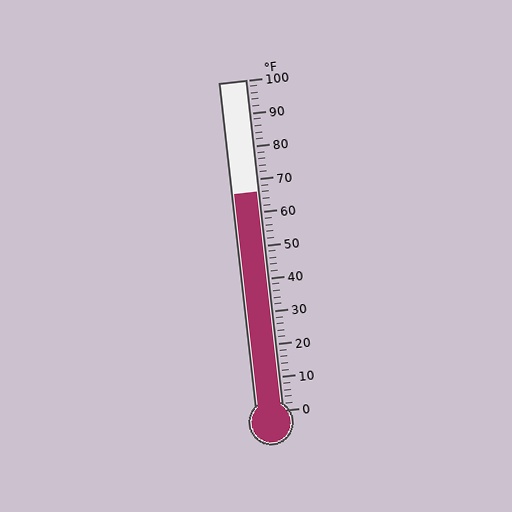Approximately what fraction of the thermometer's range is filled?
The thermometer is filled to approximately 65% of its range.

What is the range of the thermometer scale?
The thermometer scale ranges from 0°F to 100°F.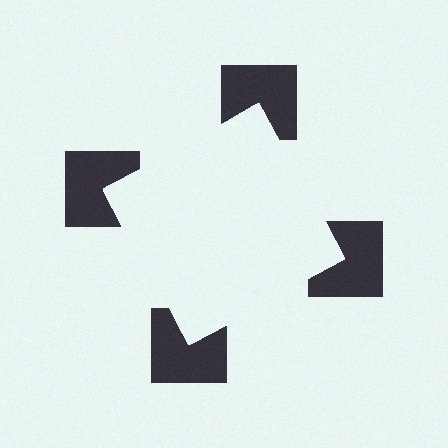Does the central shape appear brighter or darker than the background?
It typically appears slightly brighter than the background, even though no actual brightness change is drawn.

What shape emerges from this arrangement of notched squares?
An illusory square — its edges are inferred from the aligned wedge cuts in the notched squares, not physically drawn.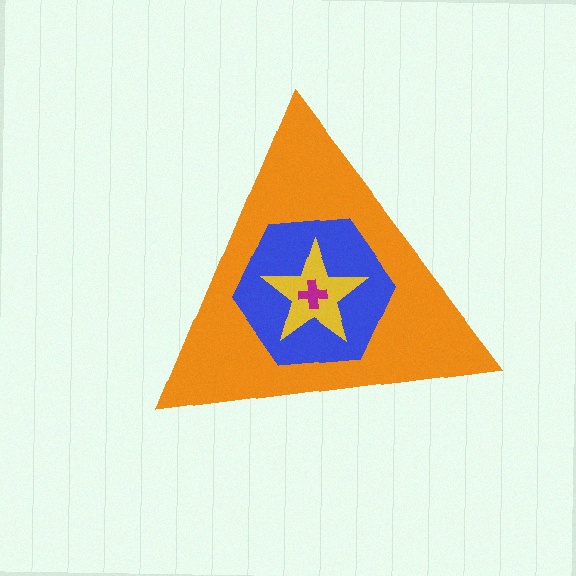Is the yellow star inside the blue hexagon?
Yes.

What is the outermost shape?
The orange triangle.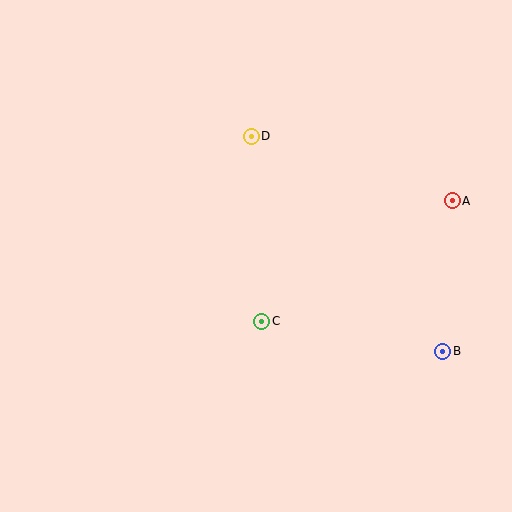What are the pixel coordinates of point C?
Point C is at (262, 321).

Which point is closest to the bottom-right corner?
Point B is closest to the bottom-right corner.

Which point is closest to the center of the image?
Point C at (262, 321) is closest to the center.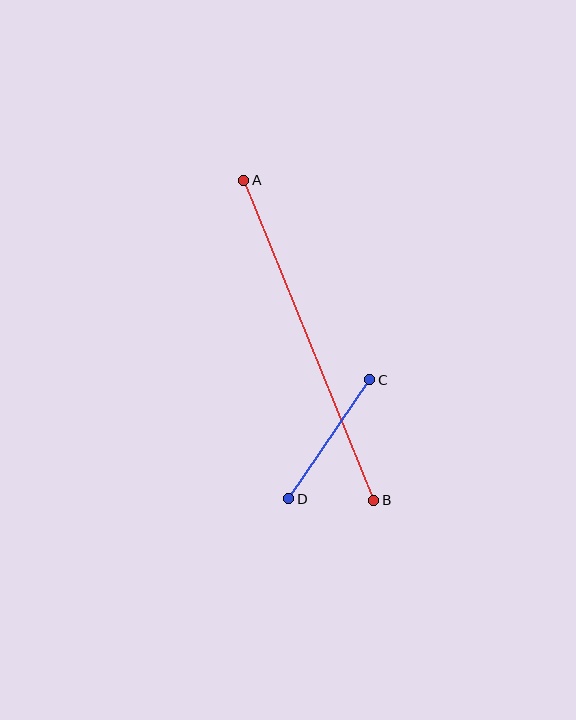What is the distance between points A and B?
The distance is approximately 345 pixels.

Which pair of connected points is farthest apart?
Points A and B are farthest apart.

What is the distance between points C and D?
The distance is approximately 144 pixels.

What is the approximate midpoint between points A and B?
The midpoint is at approximately (309, 340) pixels.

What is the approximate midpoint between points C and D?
The midpoint is at approximately (329, 439) pixels.